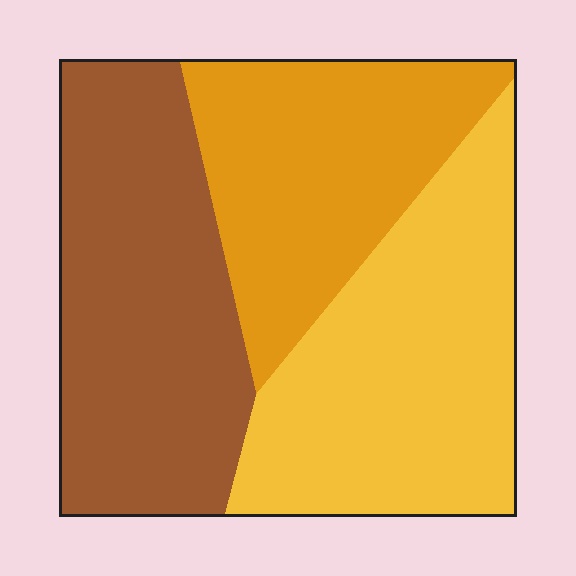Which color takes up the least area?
Orange, at roughly 30%.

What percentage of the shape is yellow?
Yellow takes up about three eighths (3/8) of the shape.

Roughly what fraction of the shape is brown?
Brown takes up between a third and a half of the shape.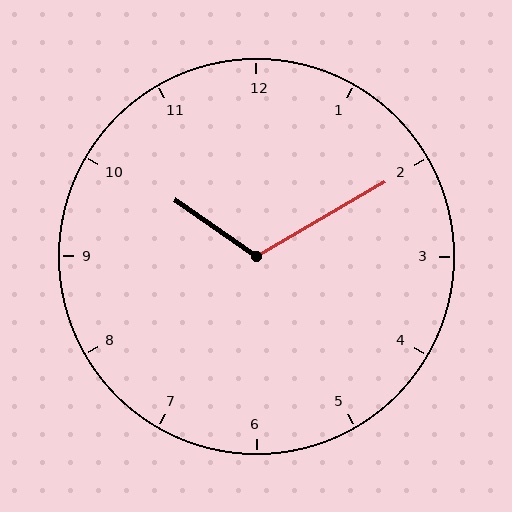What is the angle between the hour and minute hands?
Approximately 115 degrees.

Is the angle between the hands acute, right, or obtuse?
It is obtuse.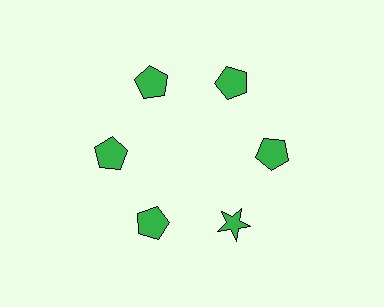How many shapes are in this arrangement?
There are 6 shapes arranged in a ring pattern.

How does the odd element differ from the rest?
It has a different shape: star instead of pentagon.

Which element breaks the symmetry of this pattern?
The green star at roughly the 5 o'clock position breaks the symmetry. All other shapes are green pentagons.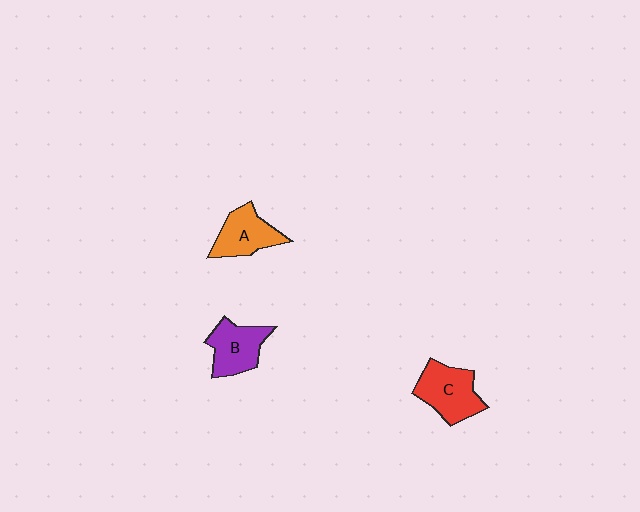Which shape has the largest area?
Shape C (red).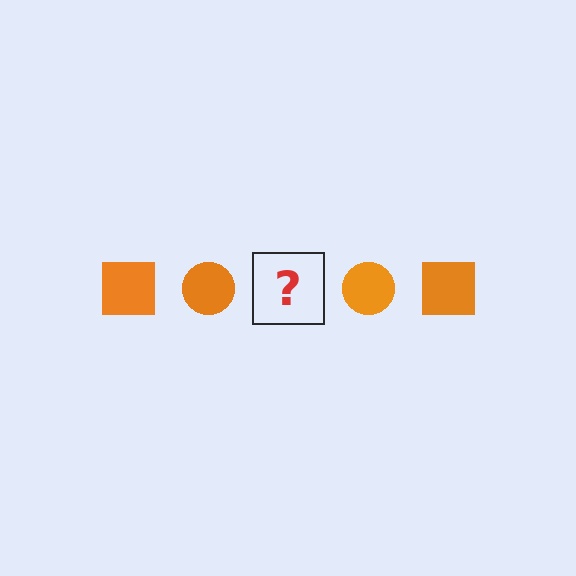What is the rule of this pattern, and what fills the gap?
The rule is that the pattern cycles through square, circle shapes in orange. The gap should be filled with an orange square.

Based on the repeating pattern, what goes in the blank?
The blank should be an orange square.